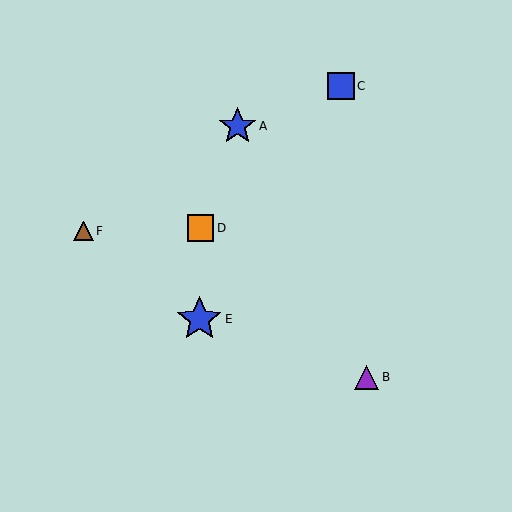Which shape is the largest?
The blue star (labeled E) is the largest.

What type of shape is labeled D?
Shape D is an orange square.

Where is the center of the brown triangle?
The center of the brown triangle is at (83, 231).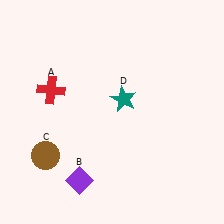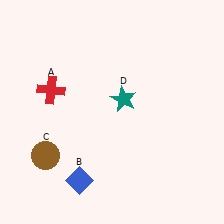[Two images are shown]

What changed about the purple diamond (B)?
In Image 1, B is purple. In Image 2, it changed to blue.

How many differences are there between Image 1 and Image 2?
There is 1 difference between the two images.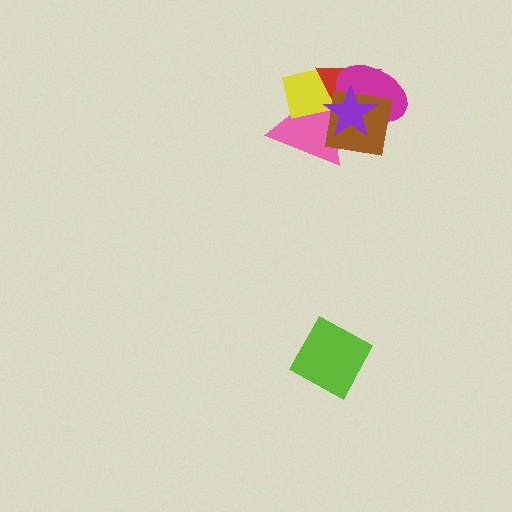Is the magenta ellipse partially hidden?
Yes, it is partially covered by another shape.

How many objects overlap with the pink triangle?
5 objects overlap with the pink triangle.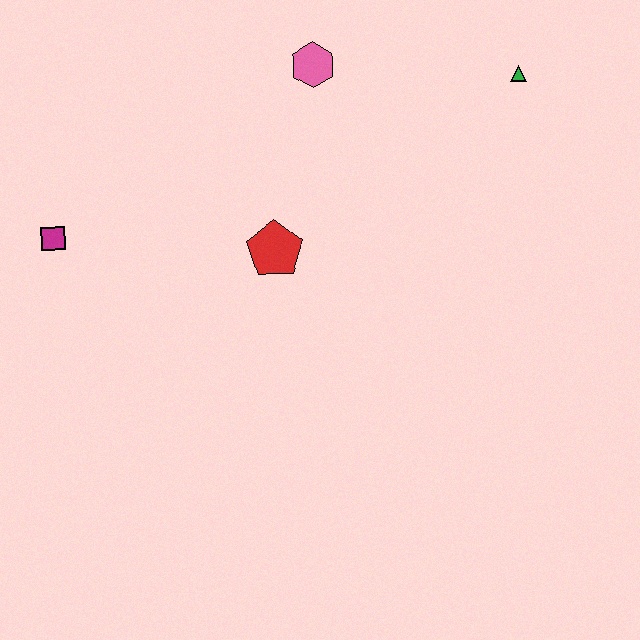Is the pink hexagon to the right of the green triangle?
No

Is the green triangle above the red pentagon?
Yes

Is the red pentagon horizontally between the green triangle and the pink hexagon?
No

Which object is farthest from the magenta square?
The green triangle is farthest from the magenta square.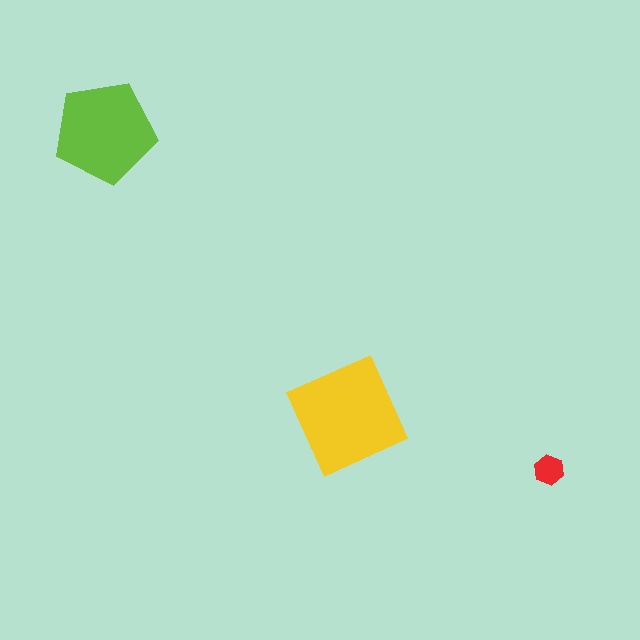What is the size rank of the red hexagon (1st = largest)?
3rd.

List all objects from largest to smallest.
The yellow square, the lime pentagon, the red hexagon.